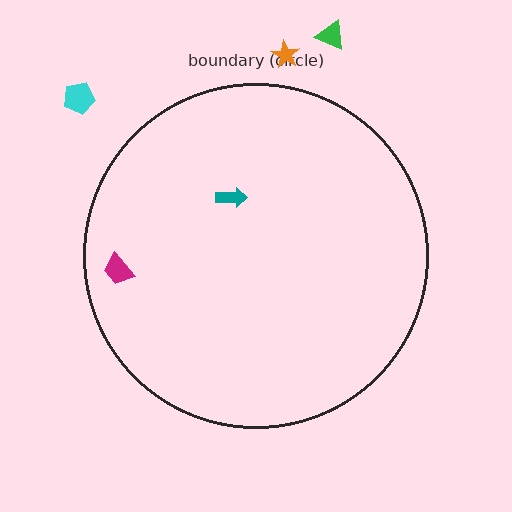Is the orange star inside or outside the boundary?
Outside.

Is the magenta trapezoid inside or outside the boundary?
Inside.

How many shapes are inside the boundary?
2 inside, 3 outside.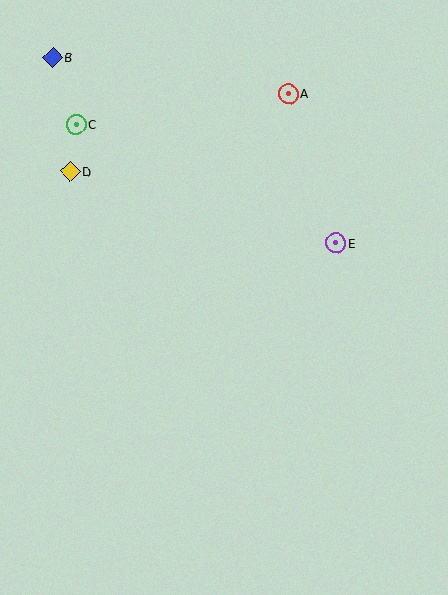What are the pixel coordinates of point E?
Point E is at (336, 243).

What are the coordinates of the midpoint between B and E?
The midpoint between B and E is at (194, 150).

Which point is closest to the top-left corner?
Point B is closest to the top-left corner.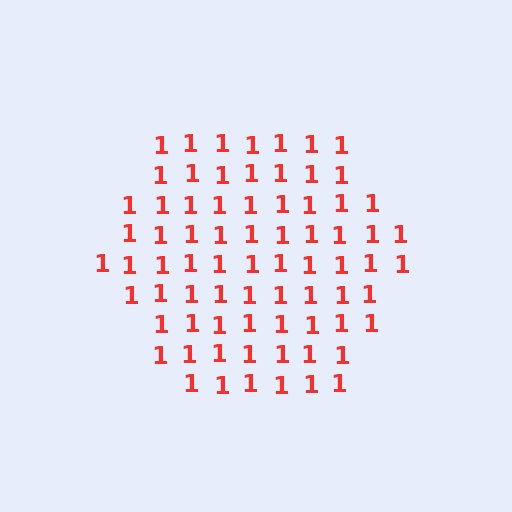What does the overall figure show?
The overall figure shows a hexagon.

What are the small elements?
The small elements are digit 1's.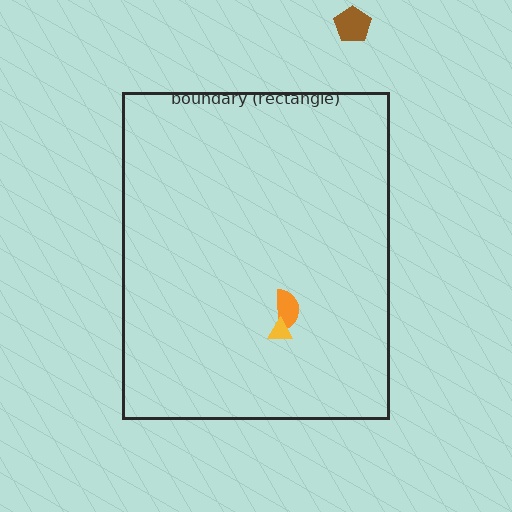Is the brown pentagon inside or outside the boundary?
Outside.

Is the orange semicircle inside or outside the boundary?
Inside.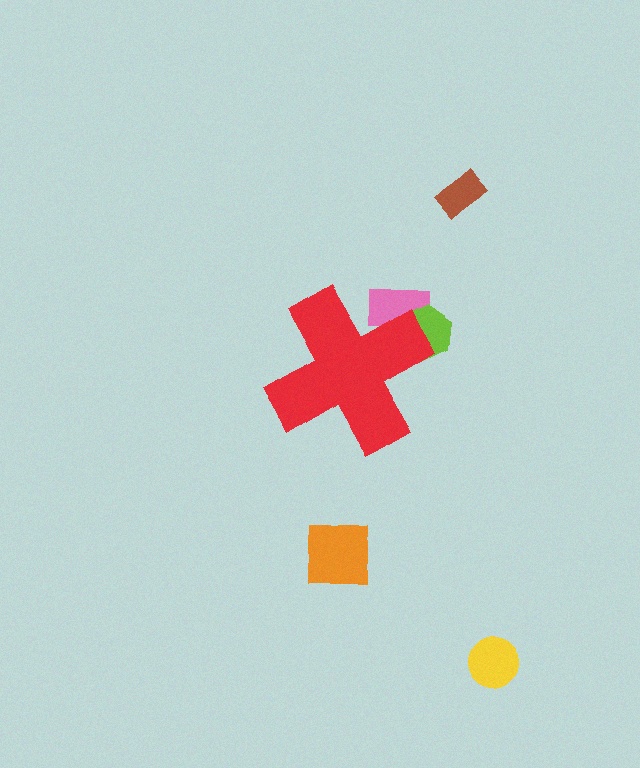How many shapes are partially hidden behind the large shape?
2 shapes are partially hidden.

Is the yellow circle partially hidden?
No, the yellow circle is fully visible.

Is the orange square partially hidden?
No, the orange square is fully visible.